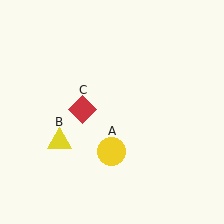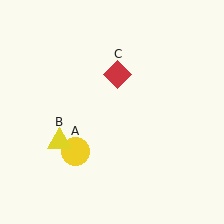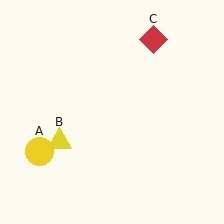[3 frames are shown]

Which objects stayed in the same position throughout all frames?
Yellow triangle (object B) remained stationary.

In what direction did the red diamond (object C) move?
The red diamond (object C) moved up and to the right.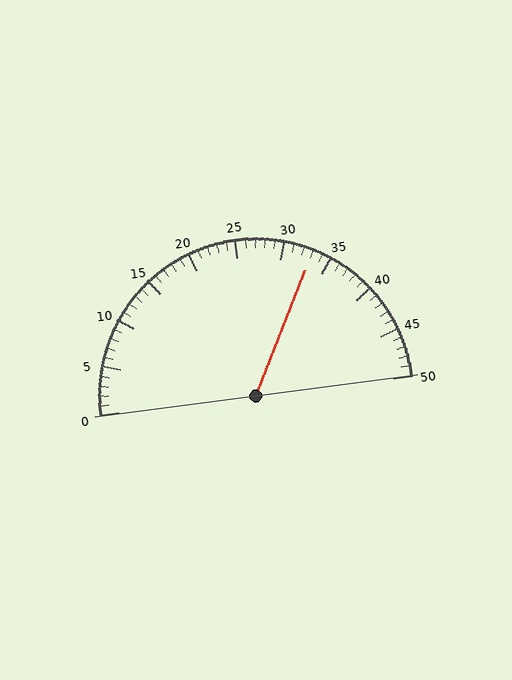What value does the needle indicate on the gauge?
The needle indicates approximately 33.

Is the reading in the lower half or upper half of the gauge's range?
The reading is in the upper half of the range (0 to 50).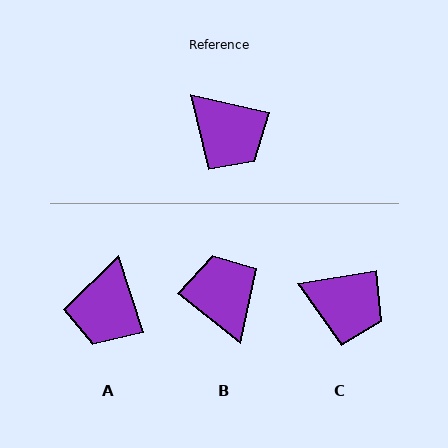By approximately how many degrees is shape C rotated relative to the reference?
Approximately 22 degrees counter-clockwise.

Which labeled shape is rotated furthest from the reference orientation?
B, about 154 degrees away.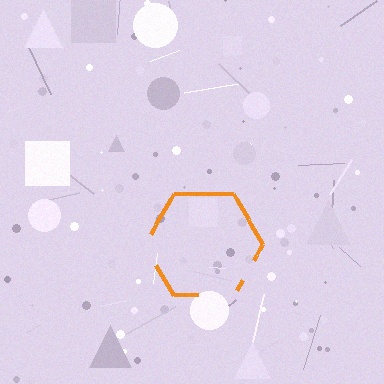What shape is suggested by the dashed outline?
The dashed outline suggests a hexagon.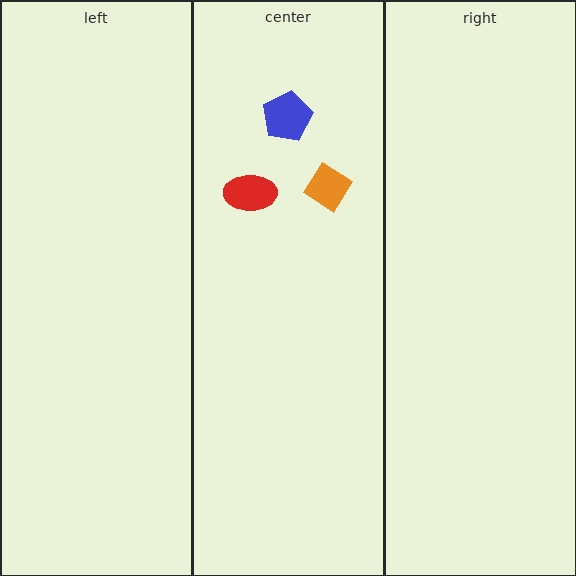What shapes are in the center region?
The orange diamond, the blue pentagon, the red ellipse.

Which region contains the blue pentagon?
The center region.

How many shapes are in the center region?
3.